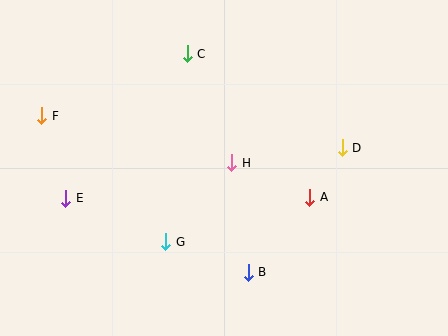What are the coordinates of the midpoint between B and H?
The midpoint between B and H is at (240, 218).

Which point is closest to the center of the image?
Point H at (232, 163) is closest to the center.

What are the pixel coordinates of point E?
Point E is at (66, 198).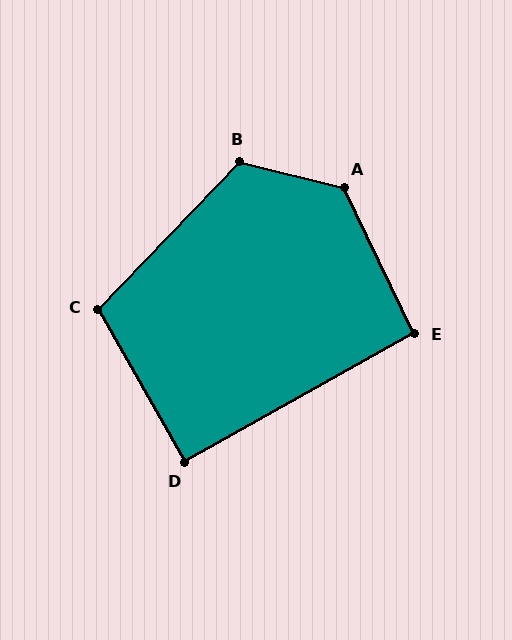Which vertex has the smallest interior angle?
D, at approximately 90 degrees.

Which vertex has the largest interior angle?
A, at approximately 130 degrees.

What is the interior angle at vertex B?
Approximately 120 degrees (obtuse).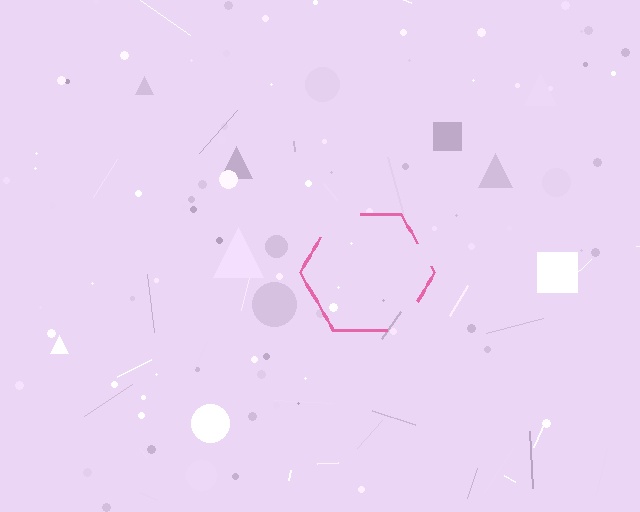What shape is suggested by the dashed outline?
The dashed outline suggests a hexagon.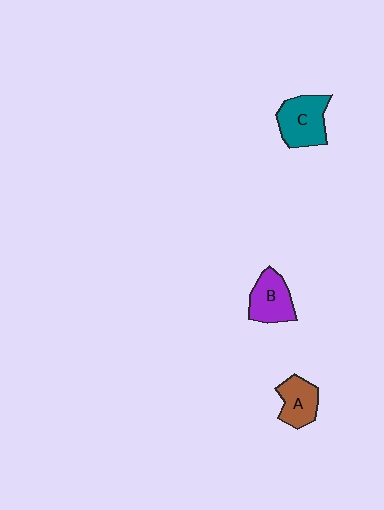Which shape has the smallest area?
Shape A (brown).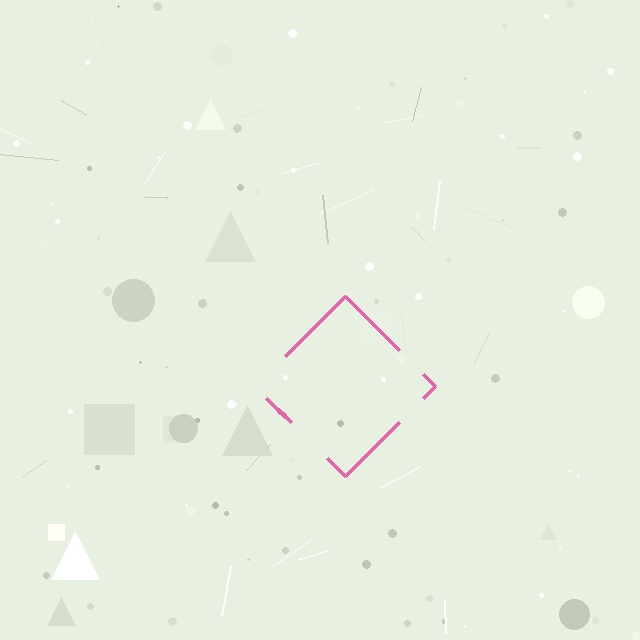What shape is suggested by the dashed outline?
The dashed outline suggests a diamond.